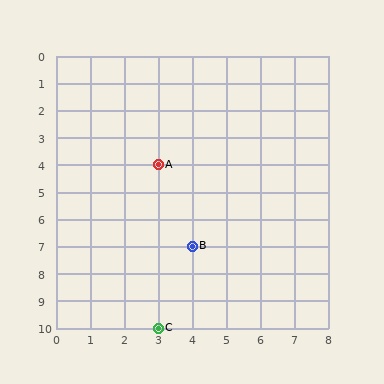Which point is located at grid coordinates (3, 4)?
Point A is at (3, 4).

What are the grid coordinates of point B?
Point B is at grid coordinates (4, 7).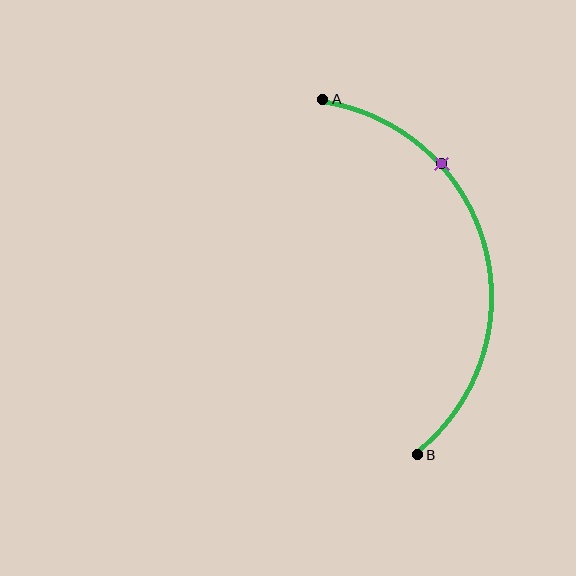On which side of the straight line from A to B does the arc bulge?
The arc bulges to the right of the straight line connecting A and B.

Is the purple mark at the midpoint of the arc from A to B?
No. The purple mark lies on the arc but is closer to endpoint A. The arc midpoint would be at the point on the curve equidistant along the arc from both A and B.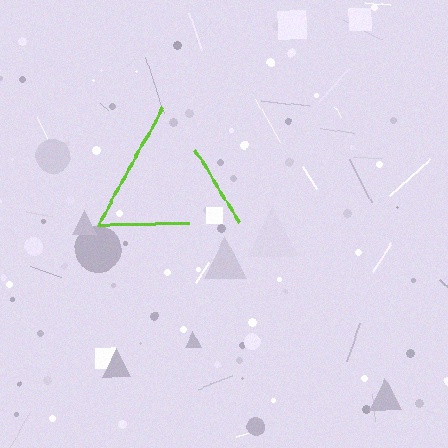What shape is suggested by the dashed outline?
The dashed outline suggests a triangle.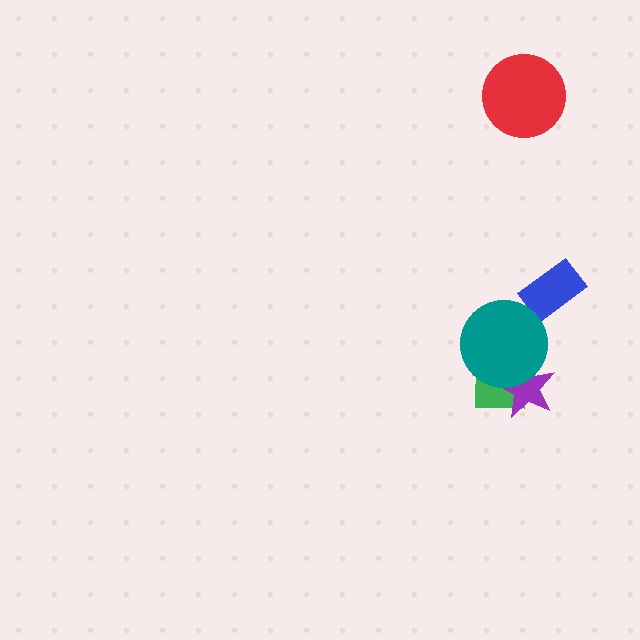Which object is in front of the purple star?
The teal circle is in front of the purple star.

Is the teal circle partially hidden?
No, no other shape covers it.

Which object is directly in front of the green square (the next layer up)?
The purple star is directly in front of the green square.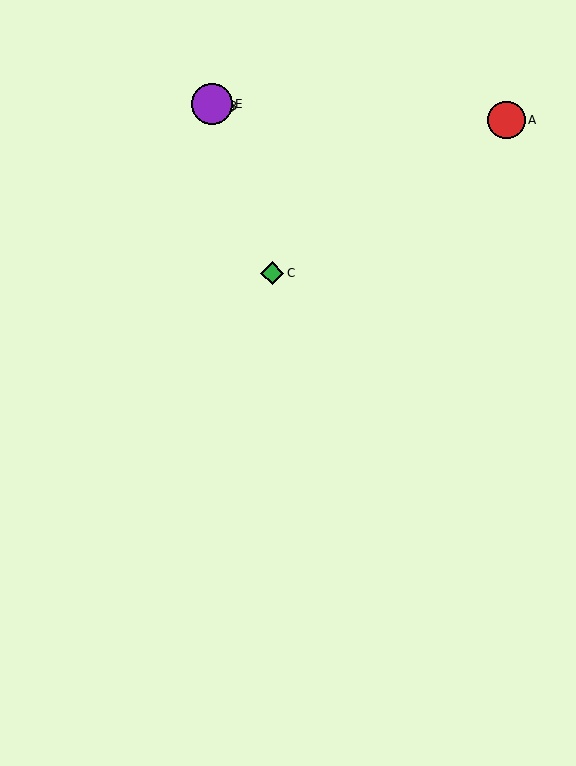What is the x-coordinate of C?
Object C is at x≈272.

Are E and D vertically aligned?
Yes, both are at x≈212.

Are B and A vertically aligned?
No, B is at x≈212 and A is at x≈506.